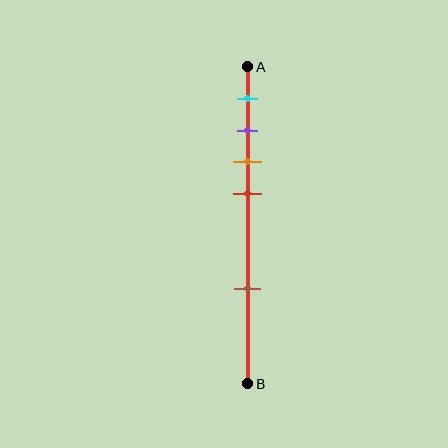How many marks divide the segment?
There are 5 marks dividing the segment.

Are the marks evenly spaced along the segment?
No, the marks are not evenly spaced.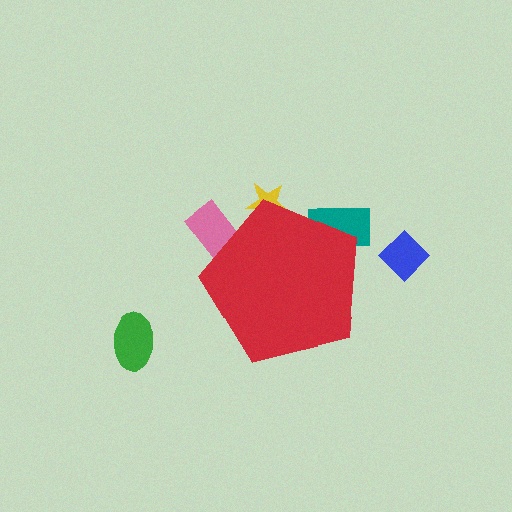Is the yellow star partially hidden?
Yes, the yellow star is partially hidden behind the red pentagon.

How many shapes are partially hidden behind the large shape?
3 shapes are partially hidden.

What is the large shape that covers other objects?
A red pentagon.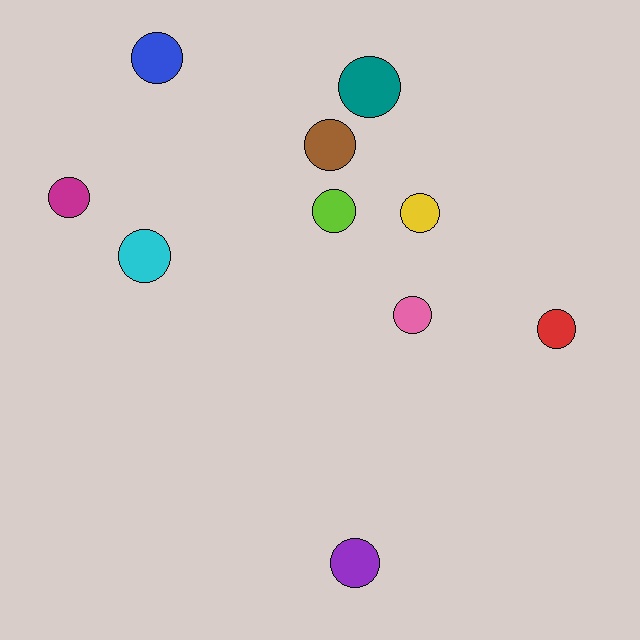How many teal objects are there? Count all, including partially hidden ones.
There is 1 teal object.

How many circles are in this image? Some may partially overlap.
There are 10 circles.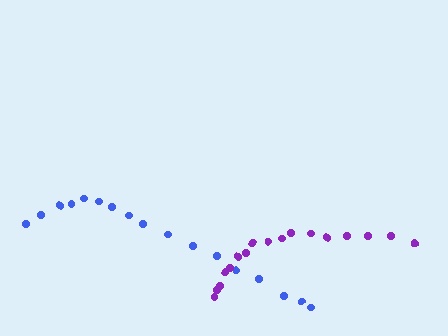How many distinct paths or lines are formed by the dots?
There are 2 distinct paths.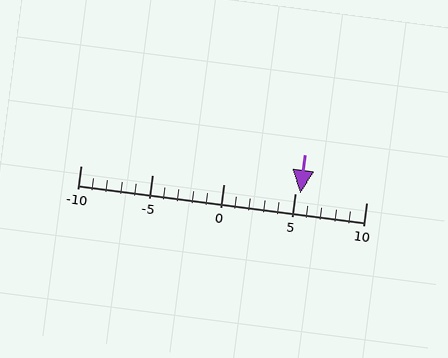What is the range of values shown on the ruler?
The ruler shows values from -10 to 10.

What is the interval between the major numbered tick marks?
The major tick marks are spaced 5 units apart.